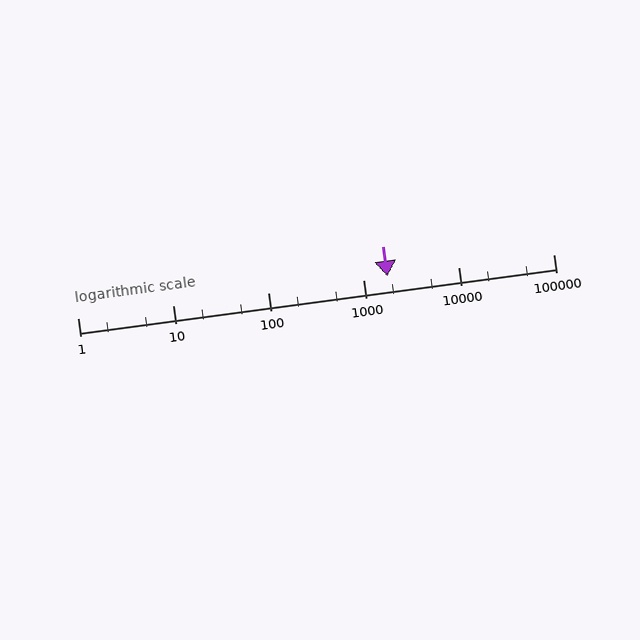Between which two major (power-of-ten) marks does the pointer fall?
The pointer is between 1000 and 10000.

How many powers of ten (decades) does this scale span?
The scale spans 5 decades, from 1 to 100000.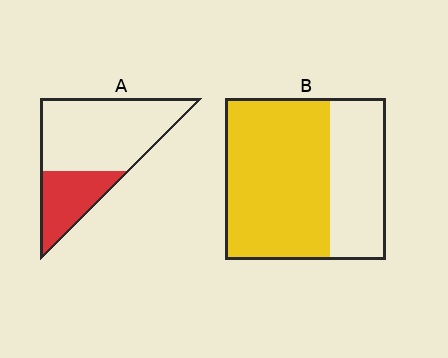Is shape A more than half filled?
No.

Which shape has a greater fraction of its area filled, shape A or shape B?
Shape B.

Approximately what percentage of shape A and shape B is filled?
A is approximately 30% and B is approximately 65%.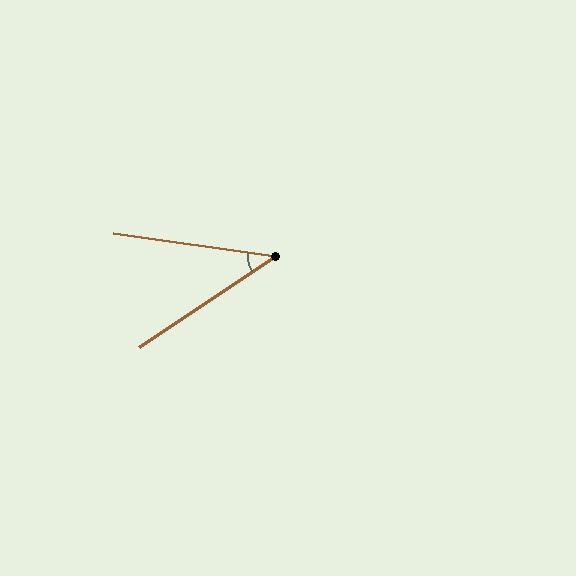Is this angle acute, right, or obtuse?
It is acute.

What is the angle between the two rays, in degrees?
Approximately 42 degrees.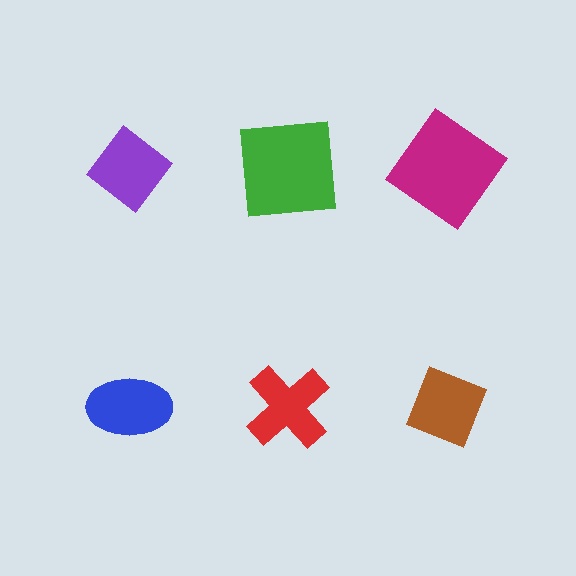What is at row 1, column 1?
A purple diamond.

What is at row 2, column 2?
A red cross.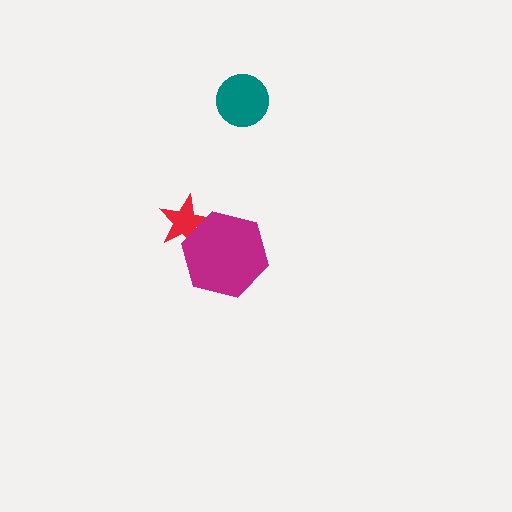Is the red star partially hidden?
Yes, it is partially covered by another shape.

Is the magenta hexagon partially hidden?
No, no other shape covers it.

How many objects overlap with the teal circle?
0 objects overlap with the teal circle.